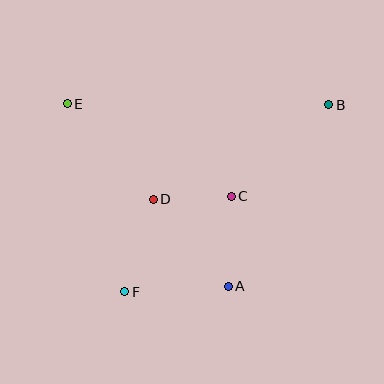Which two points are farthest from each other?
Points B and F are farthest from each other.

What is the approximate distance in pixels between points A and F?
The distance between A and F is approximately 104 pixels.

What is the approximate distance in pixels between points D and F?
The distance between D and F is approximately 97 pixels.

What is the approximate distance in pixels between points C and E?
The distance between C and E is approximately 188 pixels.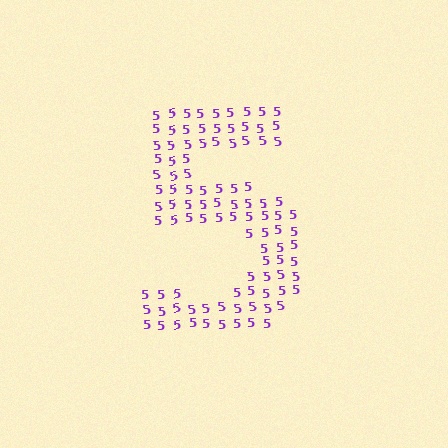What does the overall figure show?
The overall figure shows the digit 5.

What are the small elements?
The small elements are digit 5's.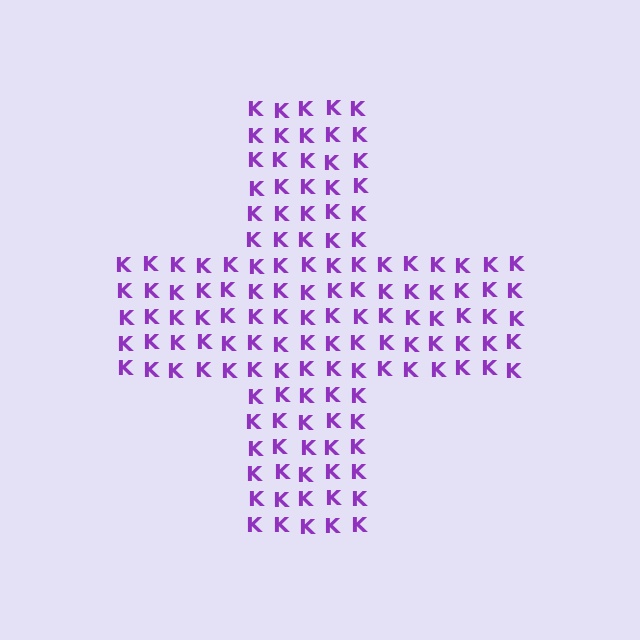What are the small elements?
The small elements are letter K's.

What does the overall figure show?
The overall figure shows a cross.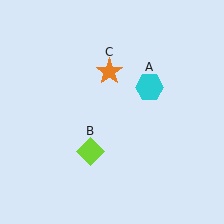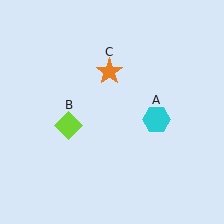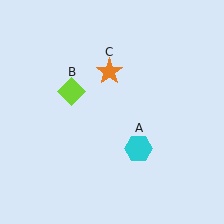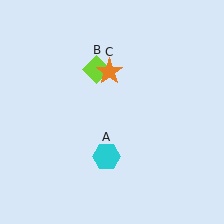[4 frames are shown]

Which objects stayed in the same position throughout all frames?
Orange star (object C) remained stationary.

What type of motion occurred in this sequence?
The cyan hexagon (object A), lime diamond (object B) rotated clockwise around the center of the scene.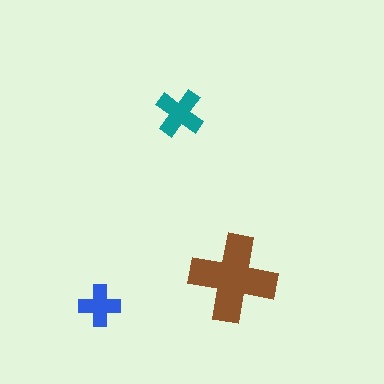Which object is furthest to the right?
The brown cross is rightmost.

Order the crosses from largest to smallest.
the brown one, the teal one, the blue one.